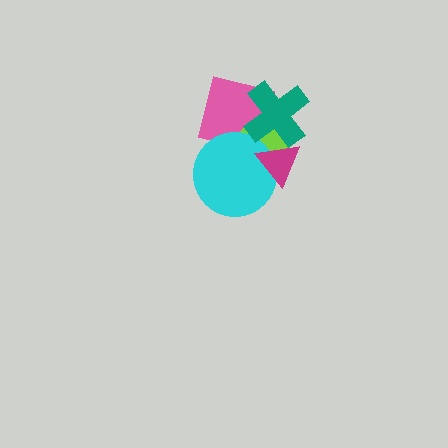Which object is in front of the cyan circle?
The magenta triangle is in front of the cyan circle.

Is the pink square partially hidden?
Yes, it is partially covered by another shape.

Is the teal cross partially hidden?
Yes, it is partially covered by another shape.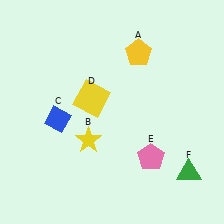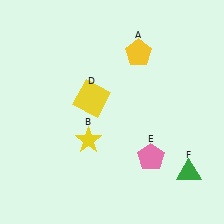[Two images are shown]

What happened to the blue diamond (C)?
The blue diamond (C) was removed in Image 2. It was in the bottom-left area of Image 1.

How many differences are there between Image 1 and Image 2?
There is 1 difference between the two images.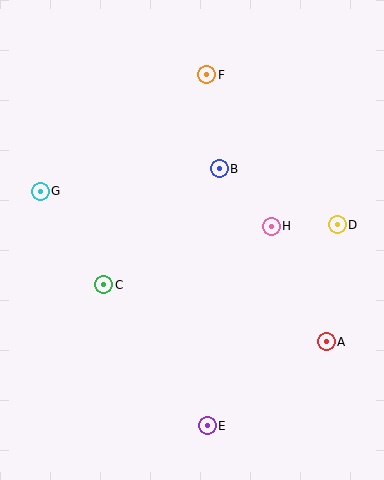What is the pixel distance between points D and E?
The distance between D and E is 239 pixels.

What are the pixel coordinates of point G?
Point G is at (40, 191).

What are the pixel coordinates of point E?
Point E is at (207, 426).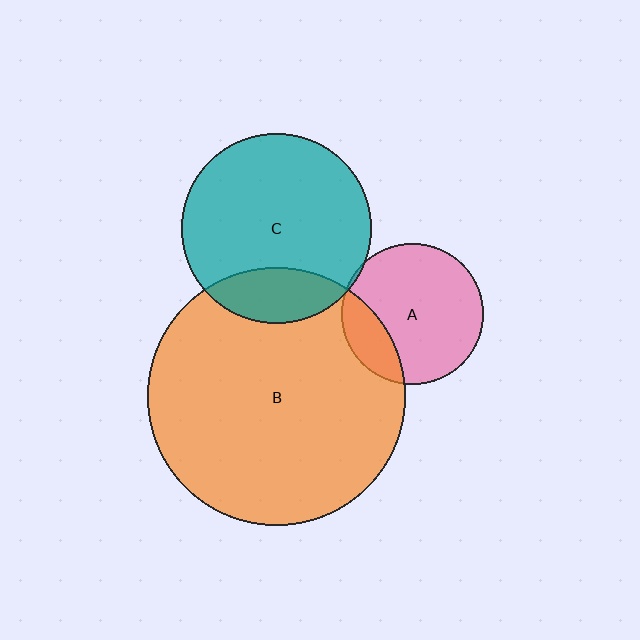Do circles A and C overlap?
Yes.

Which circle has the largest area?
Circle B (orange).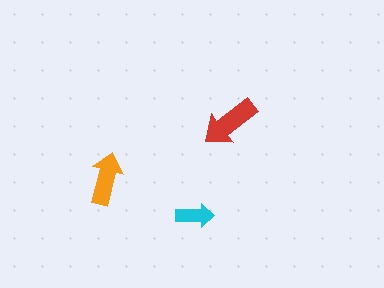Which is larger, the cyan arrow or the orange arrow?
The orange one.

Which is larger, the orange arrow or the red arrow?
The red one.